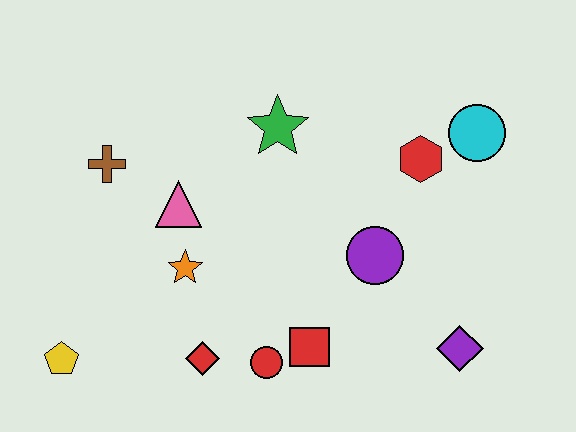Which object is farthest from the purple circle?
The yellow pentagon is farthest from the purple circle.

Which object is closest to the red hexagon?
The cyan circle is closest to the red hexagon.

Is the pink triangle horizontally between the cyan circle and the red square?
No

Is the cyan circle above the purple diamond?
Yes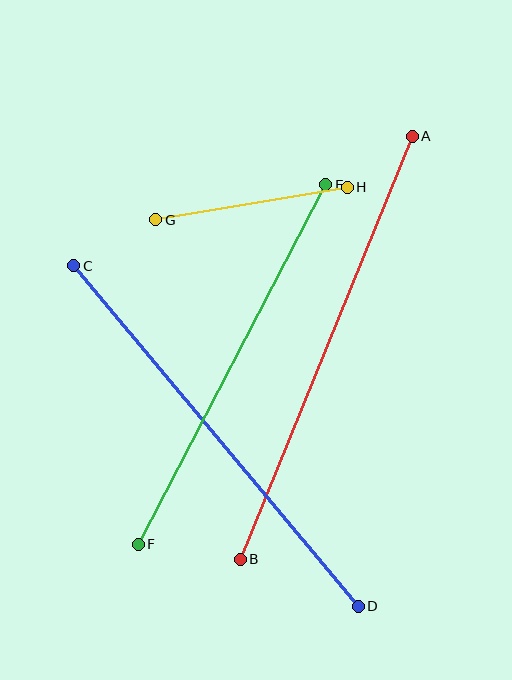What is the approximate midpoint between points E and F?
The midpoint is at approximately (232, 364) pixels.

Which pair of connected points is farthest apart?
Points A and B are farthest apart.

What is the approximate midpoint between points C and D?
The midpoint is at approximately (216, 436) pixels.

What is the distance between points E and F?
The distance is approximately 406 pixels.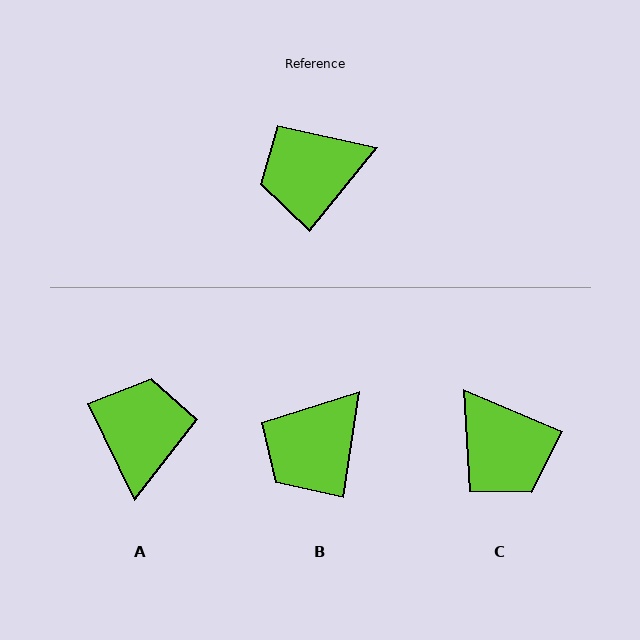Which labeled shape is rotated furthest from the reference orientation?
A, about 115 degrees away.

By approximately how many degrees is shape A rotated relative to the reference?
Approximately 115 degrees clockwise.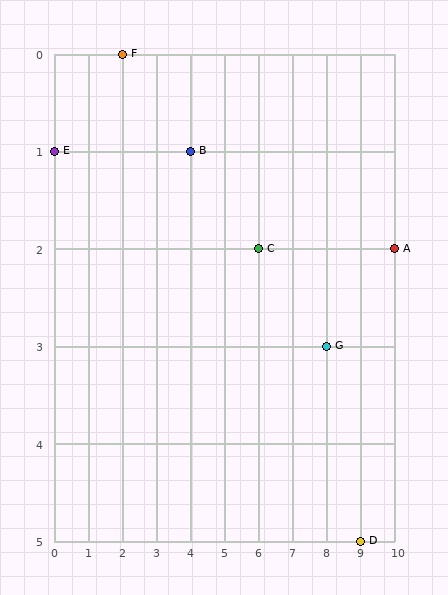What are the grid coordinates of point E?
Point E is at grid coordinates (0, 1).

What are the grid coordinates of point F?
Point F is at grid coordinates (2, 0).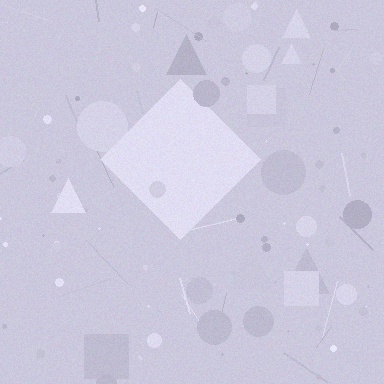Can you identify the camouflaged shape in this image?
The camouflaged shape is a diamond.